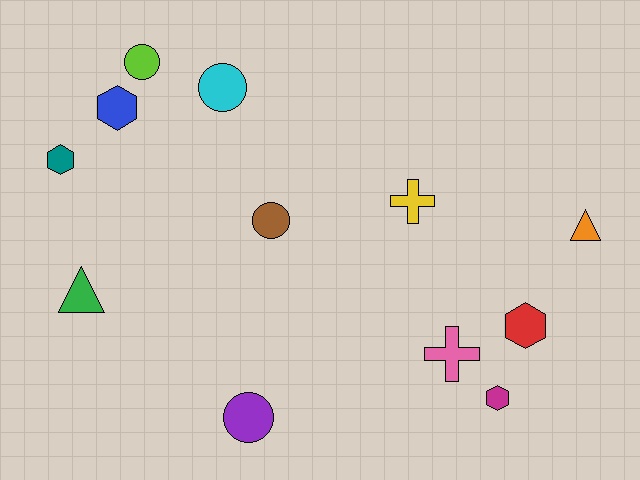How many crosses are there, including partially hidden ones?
There are 2 crosses.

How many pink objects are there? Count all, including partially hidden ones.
There is 1 pink object.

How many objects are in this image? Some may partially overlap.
There are 12 objects.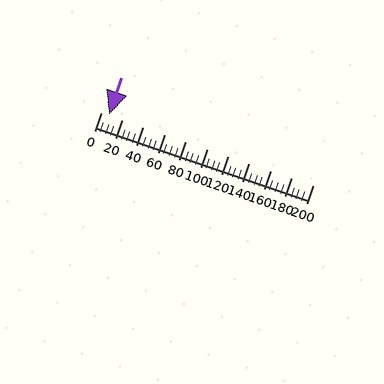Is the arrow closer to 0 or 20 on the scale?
The arrow is closer to 0.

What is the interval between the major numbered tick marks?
The major tick marks are spaced 20 units apart.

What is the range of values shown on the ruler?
The ruler shows values from 0 to 200.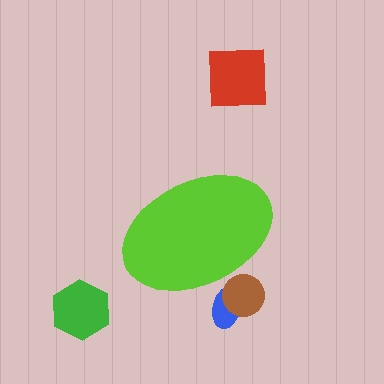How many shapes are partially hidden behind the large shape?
2 shapes are partially hidden.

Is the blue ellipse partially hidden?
Yes, the blue ellipse is partially hidden behind the lime ellipse.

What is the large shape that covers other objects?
A lime ellipse.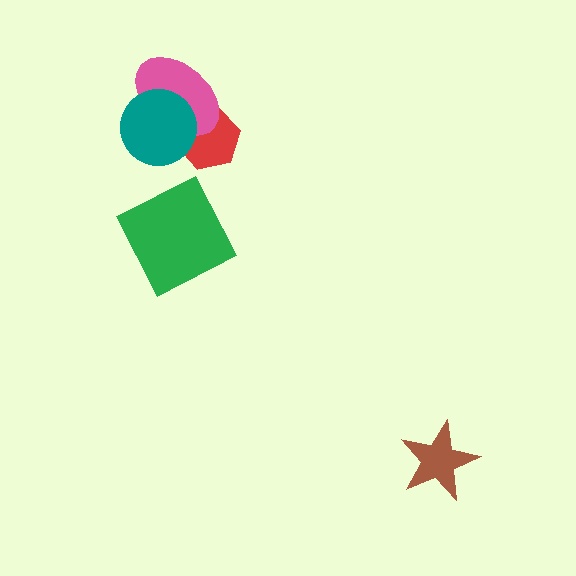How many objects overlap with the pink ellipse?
2 objects overlap with the pink ellipse.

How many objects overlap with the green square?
0 objects overlap with the green square.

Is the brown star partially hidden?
No, no other shape covers it.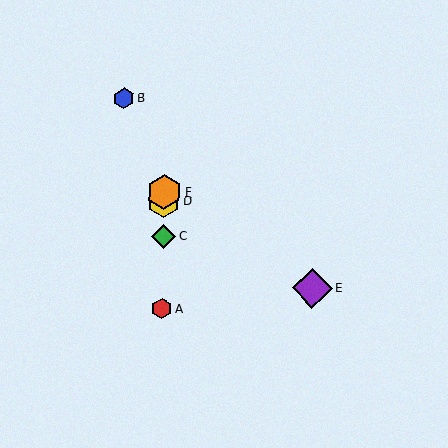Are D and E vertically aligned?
No, D is at x≈164 and E is at x≈312.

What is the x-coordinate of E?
Object E is at x≈312.